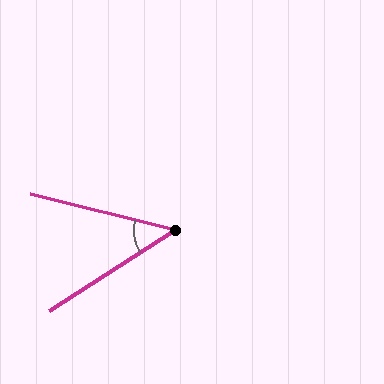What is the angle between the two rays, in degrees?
Approximately 47 degrees.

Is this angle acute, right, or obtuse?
It is acute.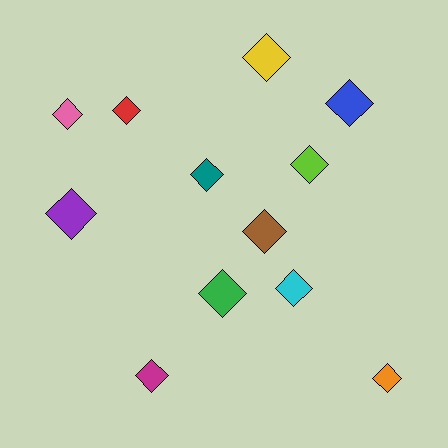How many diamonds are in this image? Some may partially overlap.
There are 12 diamonds.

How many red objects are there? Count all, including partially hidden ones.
There is 1 red object.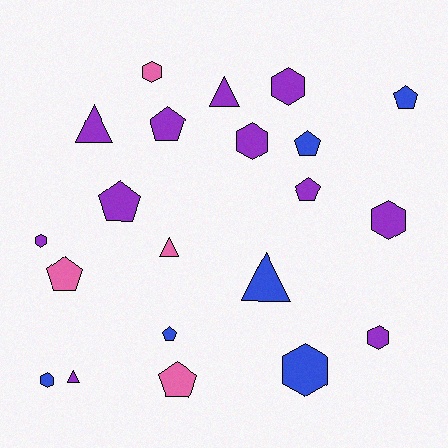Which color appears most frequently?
Purple, with 11 objects.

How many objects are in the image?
There are 21 objects.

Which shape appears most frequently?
Pentagon, with 8 objects.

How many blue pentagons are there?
There are 3 blue pentagons.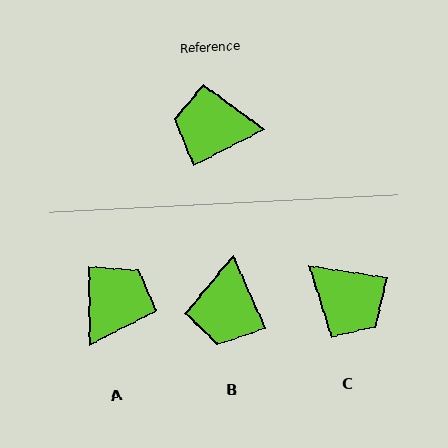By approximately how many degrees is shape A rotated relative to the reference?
Approximately 117 degrees clockwise.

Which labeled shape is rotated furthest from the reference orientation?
C, about 144 degrees away.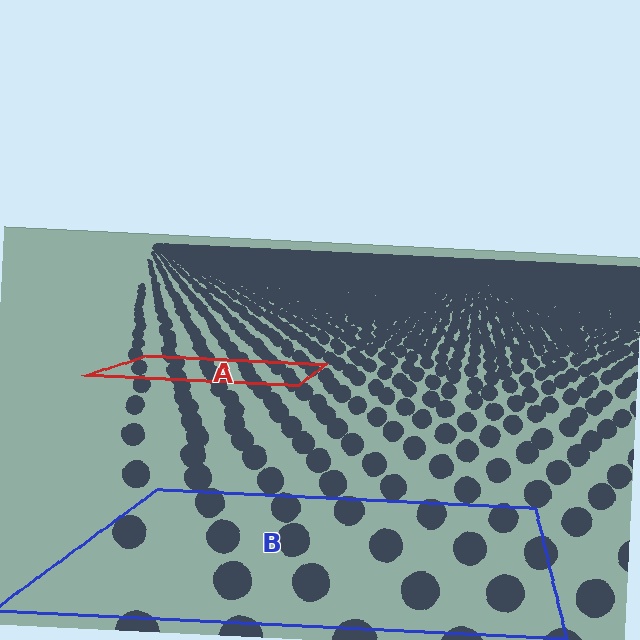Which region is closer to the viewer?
Region B is closer. The texture elements there are larger and more spread out.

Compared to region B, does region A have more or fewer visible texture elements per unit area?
Region A has more texture elements per unit area — they are packed more densely because it is farther away.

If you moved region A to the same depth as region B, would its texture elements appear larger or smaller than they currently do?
They would appear larger. At a closer depth, the same texture elements are projected at a bigger on-screen size.